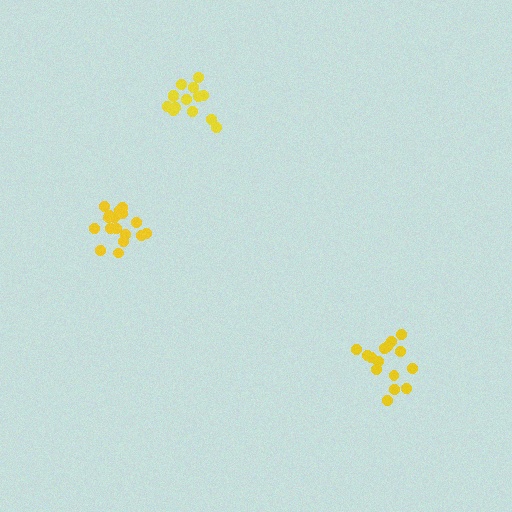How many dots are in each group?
Group 1: 17 dots, Group 2: 14 dots, Group 3: 15 dots (46 total).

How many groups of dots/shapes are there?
There are 3 groups.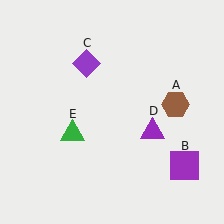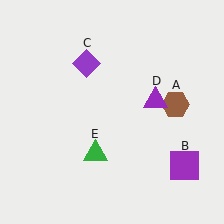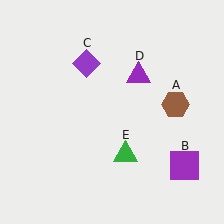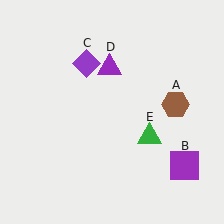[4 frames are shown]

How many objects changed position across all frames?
2 objects changed position: purple triangle (object D), green triangle (object E).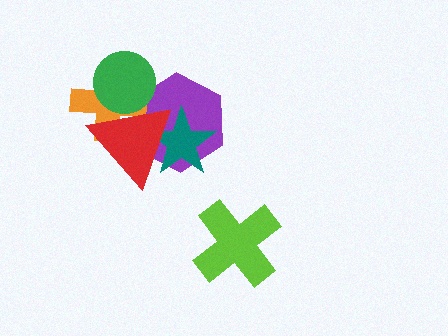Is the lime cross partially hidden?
No, no other shape covers it.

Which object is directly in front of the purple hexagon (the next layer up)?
The orange cross is directly in front of the purple hexagon.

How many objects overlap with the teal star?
2 objects overlap with the teal star.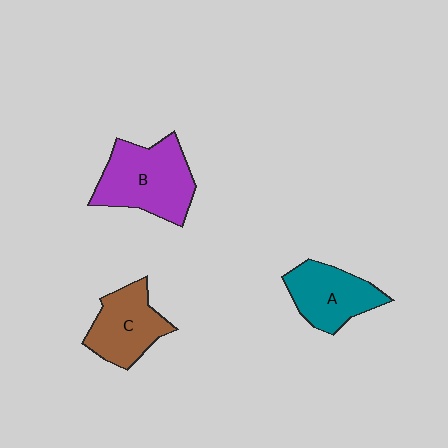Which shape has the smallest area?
Shape C (brown).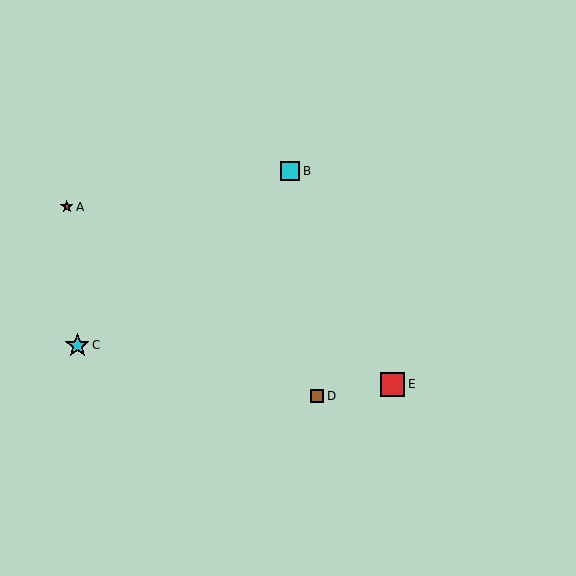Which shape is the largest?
The red square (labeled E) is the largest.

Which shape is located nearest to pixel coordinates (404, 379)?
The red square (labeled E) at (393, 384) is nearest to that location.